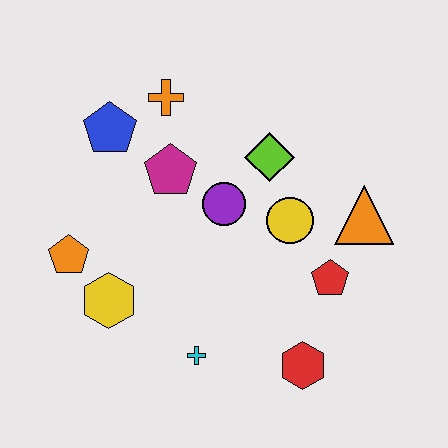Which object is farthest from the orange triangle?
The orange pentagon is farthest from the orange triangle.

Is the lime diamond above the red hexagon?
Yes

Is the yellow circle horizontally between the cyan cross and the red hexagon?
Yes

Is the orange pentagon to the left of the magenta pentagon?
Yes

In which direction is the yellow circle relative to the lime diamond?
The yellow circle is below the lime diamond.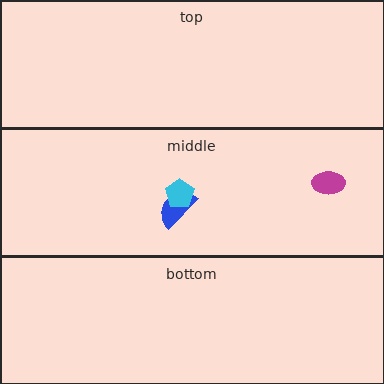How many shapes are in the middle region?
3.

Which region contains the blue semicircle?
The middle region.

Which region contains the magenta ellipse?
The middle region.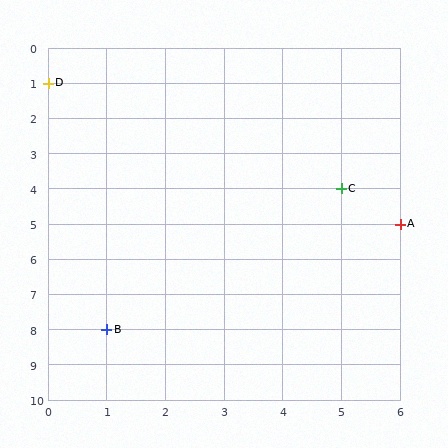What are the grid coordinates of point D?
Point D is at grid coordinates (0, 1).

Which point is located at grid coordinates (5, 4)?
Point C is at (5, 4).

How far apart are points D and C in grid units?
Points D and C are 5 columns and 3 rows apart (about 5.8 grid units diagonally).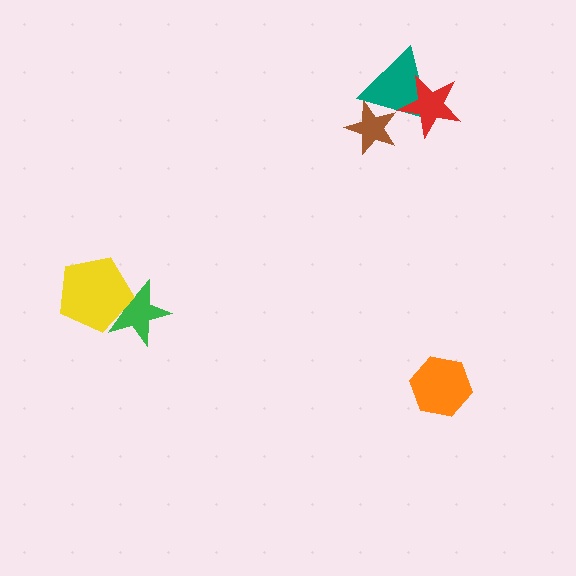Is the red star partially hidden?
No, no other shape covers it.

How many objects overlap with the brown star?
1 object overlaps with the brown star.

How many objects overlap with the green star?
1 object overlaps with the green star.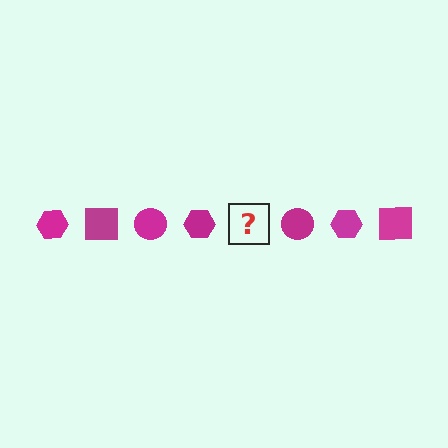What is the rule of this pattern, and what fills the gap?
The rule is that the pattern cycles through hexagon, square, circle shapes in magenta. The gap should be filled with a magenta square.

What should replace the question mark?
The question mark should be replaced with a magenta square.